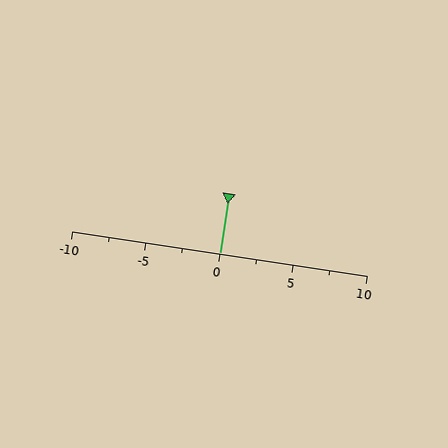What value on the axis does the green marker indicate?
The marker indicates approximately 0.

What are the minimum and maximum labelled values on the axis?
The axis runs from -10 to 10.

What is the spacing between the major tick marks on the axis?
The major ticks are spaced 5 apart.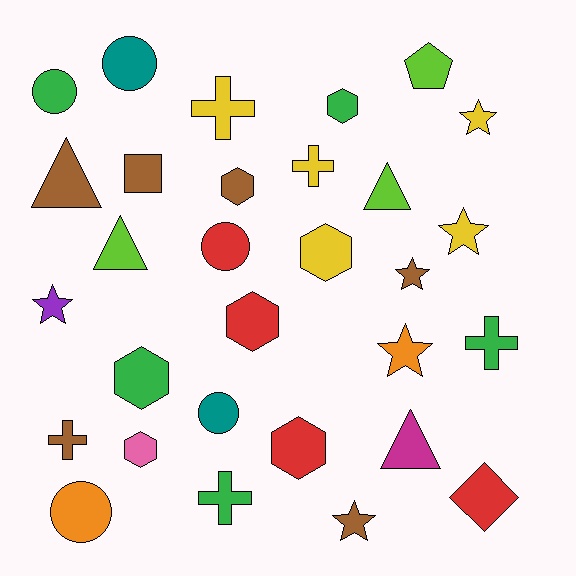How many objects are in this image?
There are 30 objects.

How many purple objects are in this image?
There is 1 purple object.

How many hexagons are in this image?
There are 7 hexagons.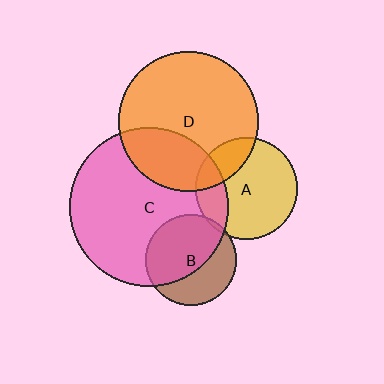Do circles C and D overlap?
Yes.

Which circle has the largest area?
Circle C (pink).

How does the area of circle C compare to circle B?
Approximately 3.1 times.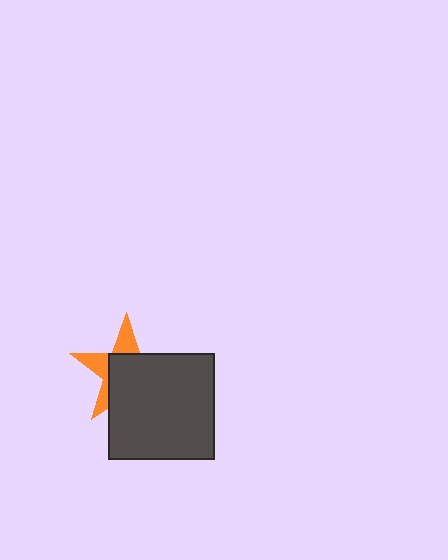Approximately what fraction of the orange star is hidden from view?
Roughly 64% of the orange star is hidden behind the dark gray square.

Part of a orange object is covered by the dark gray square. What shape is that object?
It is a star.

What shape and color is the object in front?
The object in front is a dark gray square.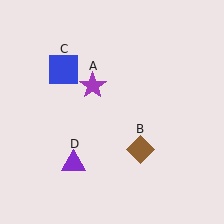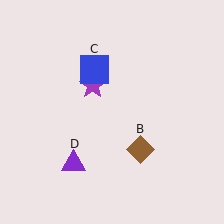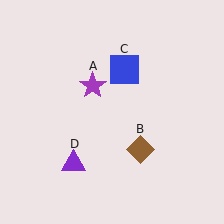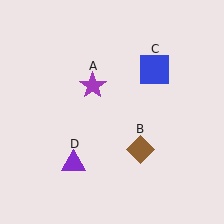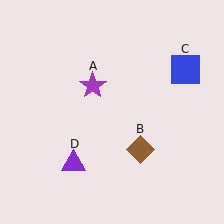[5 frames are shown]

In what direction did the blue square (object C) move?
The blue square (object C) moved right.